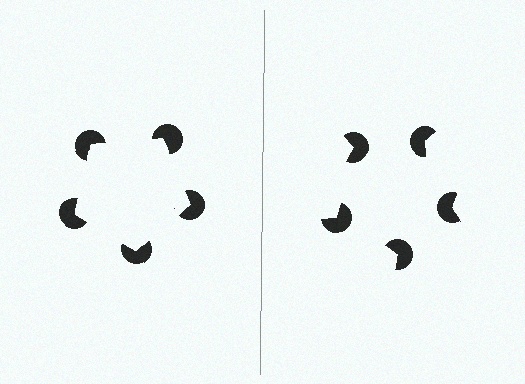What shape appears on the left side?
An illusory pentagon.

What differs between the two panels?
The pac-man discs are positioned identically on both sides; only the wedge orientations differ. On the left they align to a pentagon; on the right they are misaligned.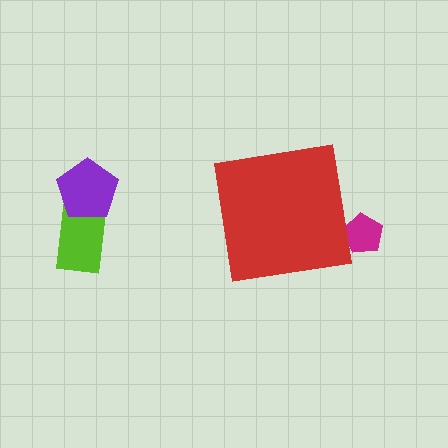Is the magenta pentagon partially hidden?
Yes, the magenta pentagon is partially hidden behind the red square.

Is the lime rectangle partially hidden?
No, the lime rectangle is fully visible.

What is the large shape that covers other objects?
A red square.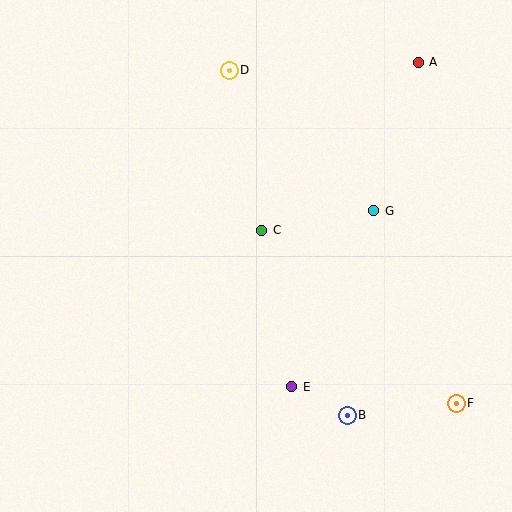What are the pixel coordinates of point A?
Point A is at (418, 62).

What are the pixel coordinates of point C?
Point C is at (262, 230).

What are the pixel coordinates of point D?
Point D is at (229, 70).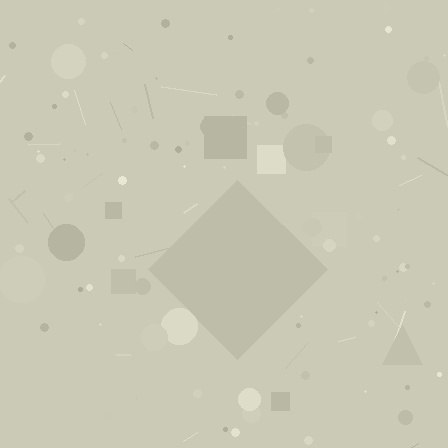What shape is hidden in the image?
A diamond is hidden in the image.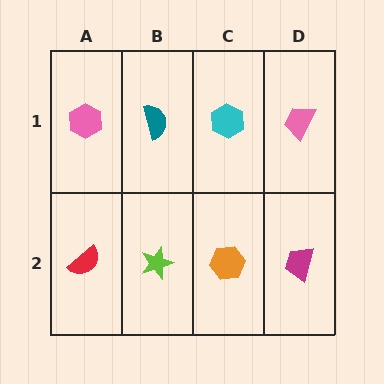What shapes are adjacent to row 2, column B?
A teal semicircle (row 1, column B), a red semicircle (row 2, column A), an orange hexagon (row 2, column C).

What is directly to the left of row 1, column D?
A cyan hexagon.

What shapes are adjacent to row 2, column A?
A pink hexagon (row 1, column A), a lime star (row 2, column B).